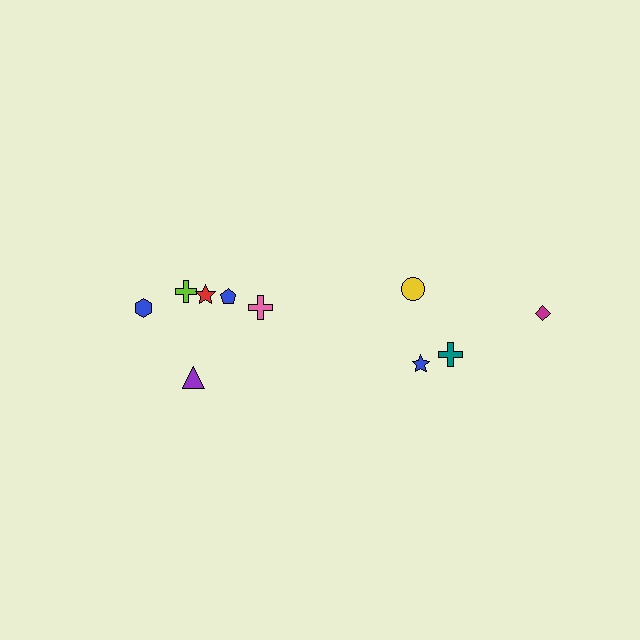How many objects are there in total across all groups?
There are 10 objects.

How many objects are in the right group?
There are 4 objects.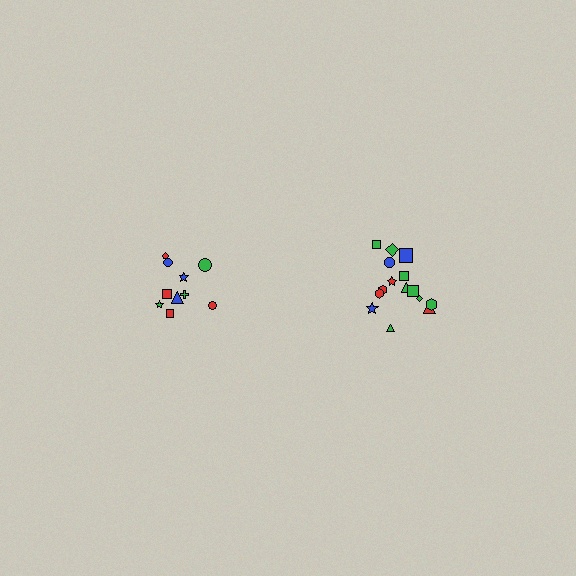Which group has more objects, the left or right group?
The right group.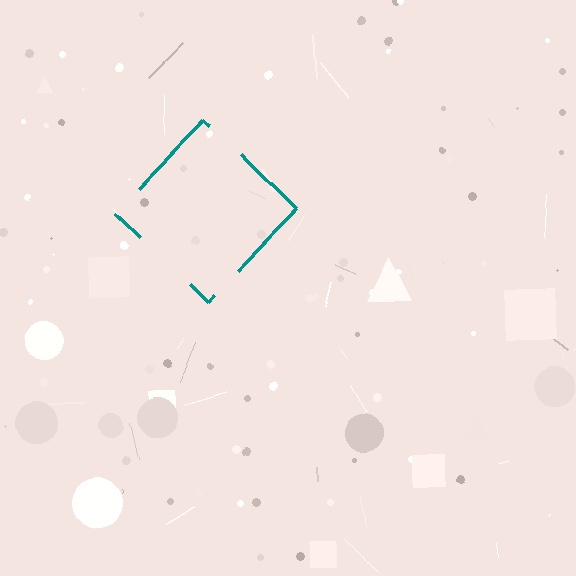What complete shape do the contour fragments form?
The contour fragments form a diamond.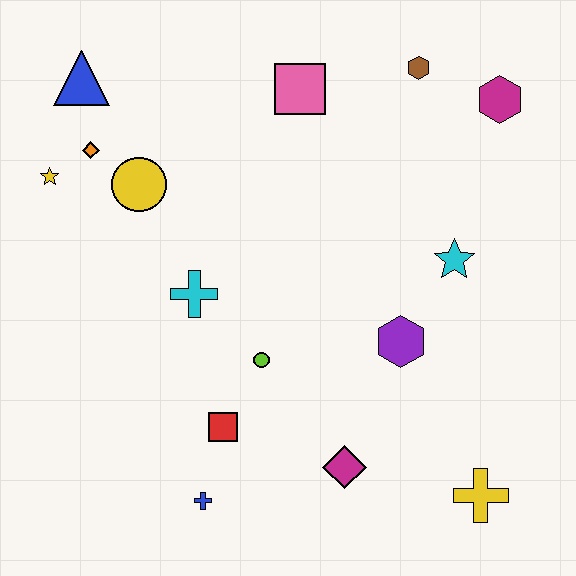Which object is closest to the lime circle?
The red square is closest to the lime circle.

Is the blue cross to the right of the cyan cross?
Yes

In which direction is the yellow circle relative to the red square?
The yellow circle is above the red square.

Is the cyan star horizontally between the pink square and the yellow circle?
No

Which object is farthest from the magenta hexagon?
The blue cross is farthest from the magenta hexagon.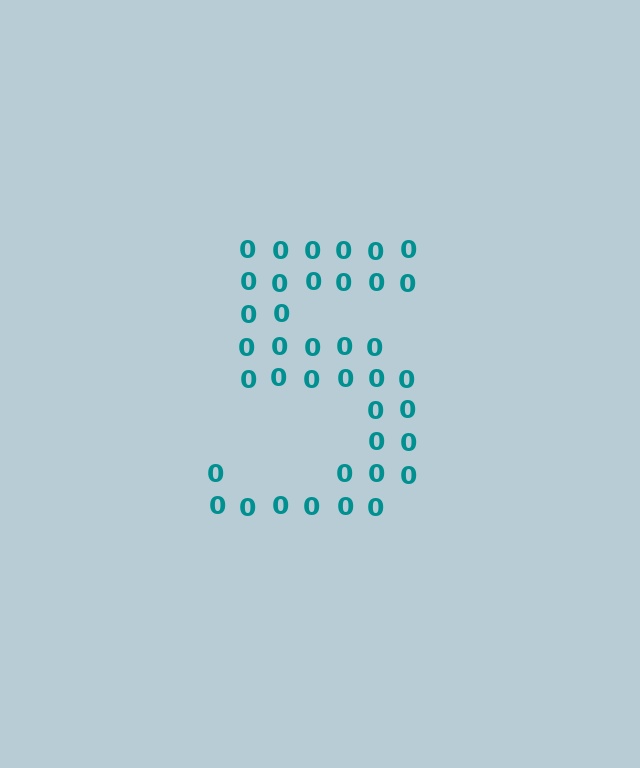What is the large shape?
The large shape is the digit 5.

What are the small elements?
The small elements are digit 0's.